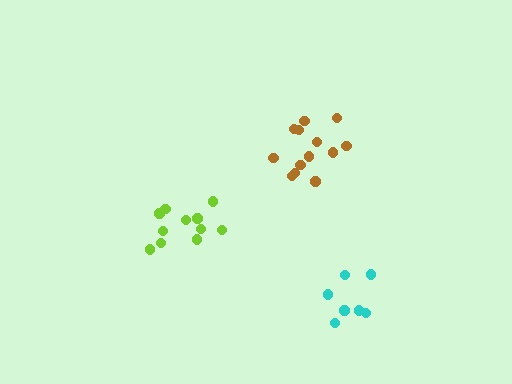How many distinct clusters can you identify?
There are 3 distinct clusters.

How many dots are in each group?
Group 1: 7 dots, Group 2: 13 dots, Group 3: 11 dots (31 total).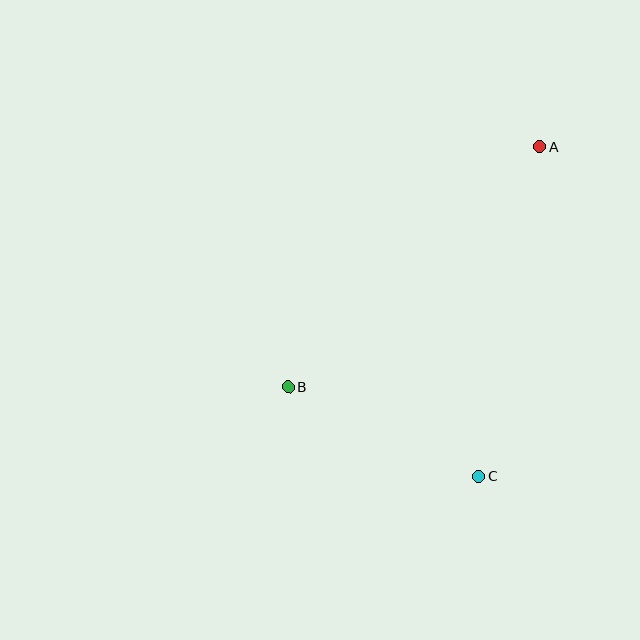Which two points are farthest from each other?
Points A and B are farthest from each other.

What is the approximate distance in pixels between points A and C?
The distance between A and C is approximately 335 pixels.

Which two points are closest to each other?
Points B and C are closest to each other.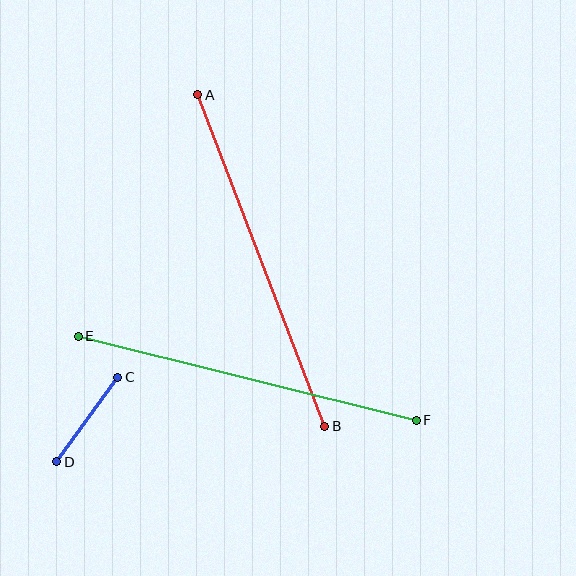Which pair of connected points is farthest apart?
Points A and B are farthest apart.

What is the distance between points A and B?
The distance is approximately 355 pixels.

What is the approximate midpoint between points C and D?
The midpoint is at approximately (87, 420) pixels.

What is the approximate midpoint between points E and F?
The midpoint is at approximately (247, 378) pixels.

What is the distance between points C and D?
The distance is approximately 104 pixels.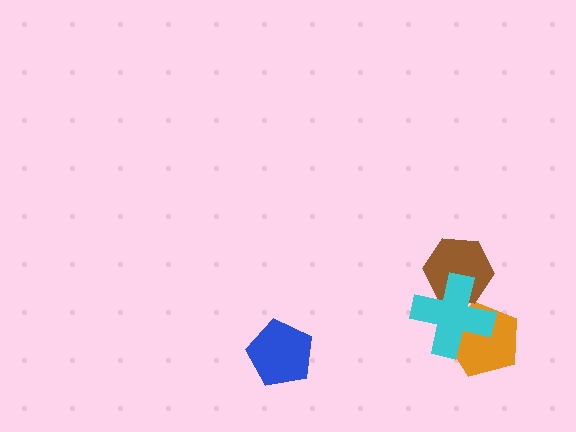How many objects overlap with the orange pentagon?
1 object overlaps with the orange pentagon.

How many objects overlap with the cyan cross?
2 objects overlap with the cyan cross.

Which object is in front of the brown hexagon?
The cyan cross is in front of the brown hexagon.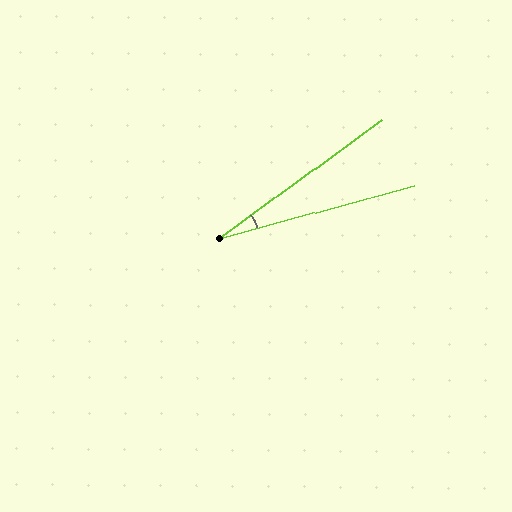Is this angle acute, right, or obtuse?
It is acute.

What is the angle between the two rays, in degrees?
Approximately 21 degrees.